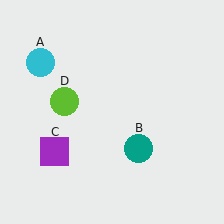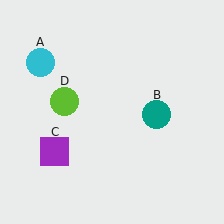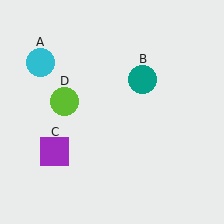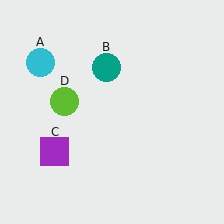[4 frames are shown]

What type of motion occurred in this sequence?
The teal circle (object B) rotated counterclockwise around the center of the scene.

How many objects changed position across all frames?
1 object changed position: teal circle (object B).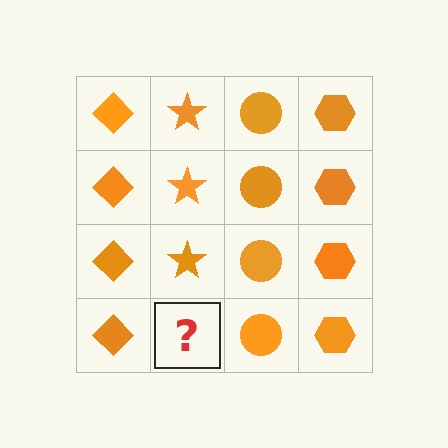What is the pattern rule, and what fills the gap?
The rule is that each column has a consistent shape. The gap should be filled with an orange star.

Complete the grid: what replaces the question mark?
The question mark should be replaced with an orange star.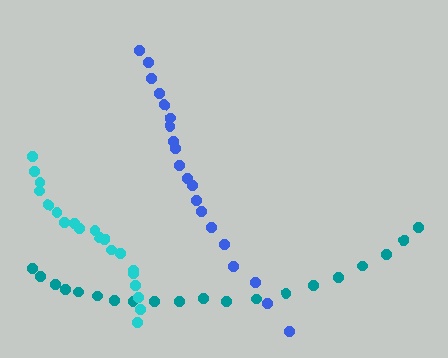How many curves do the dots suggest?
There are 3 distinct paths.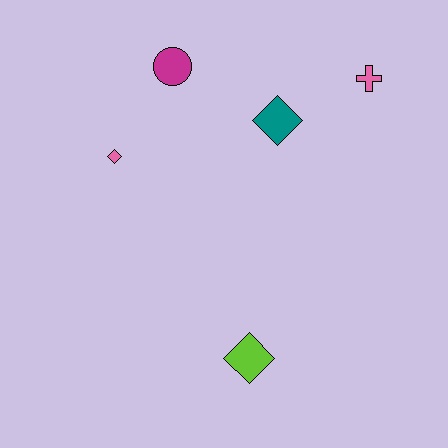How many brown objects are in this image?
There are no brown objects.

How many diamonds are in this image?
There are 3 diamonds.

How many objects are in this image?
There are 5 objects.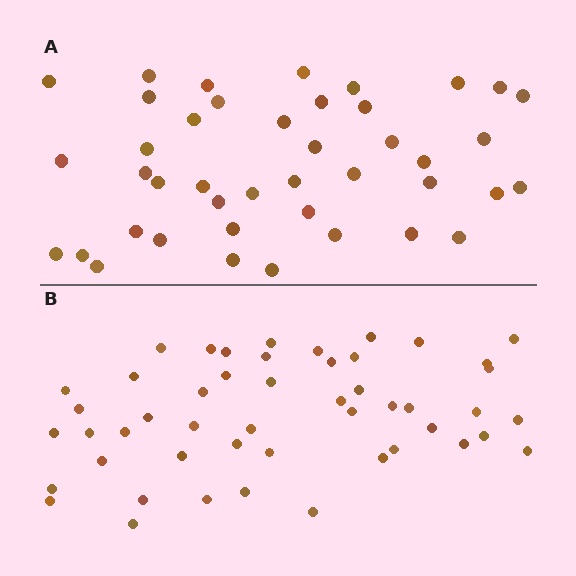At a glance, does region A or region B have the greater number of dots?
Region B (the bottom region) has more dots.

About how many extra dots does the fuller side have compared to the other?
Region B has roughly 8 or so more dots than region A.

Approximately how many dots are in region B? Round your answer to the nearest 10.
About 50 dots. (The exact count is 49, which rounds to 50.)